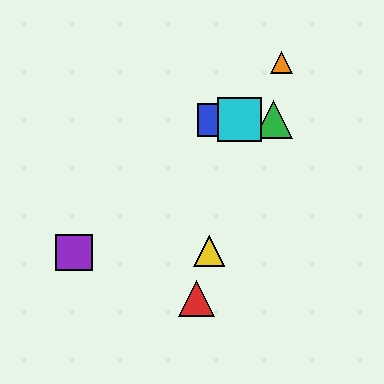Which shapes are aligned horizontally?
The blue square, the green triangle, the cyan square are aligned horizontally.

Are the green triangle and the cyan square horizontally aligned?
Yes, both are at y≈120.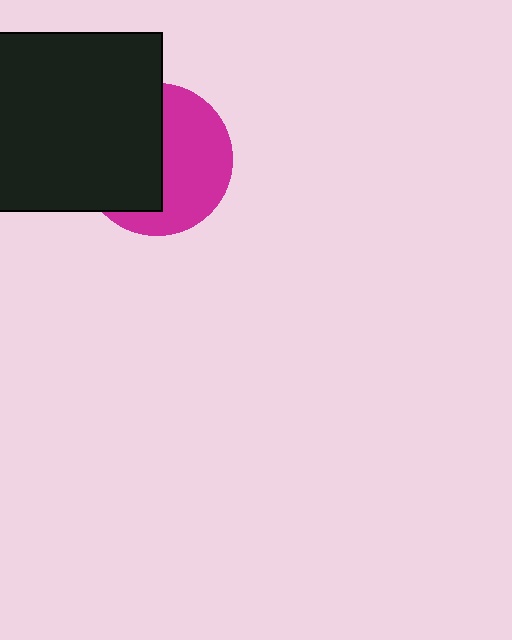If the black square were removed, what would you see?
You would see the complete magenta circle.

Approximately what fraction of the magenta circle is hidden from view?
Roughly 49% of the magenta circle is hidden behind the black square.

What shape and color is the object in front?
The object in front is a black square.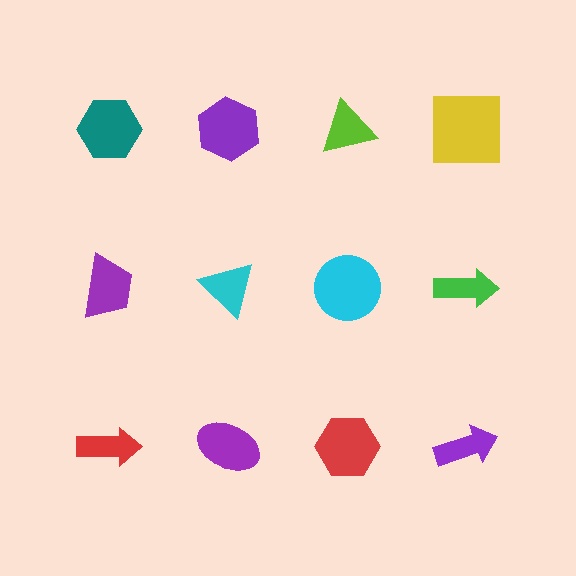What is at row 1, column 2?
A purple hexagon.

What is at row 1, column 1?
A teal hexagon.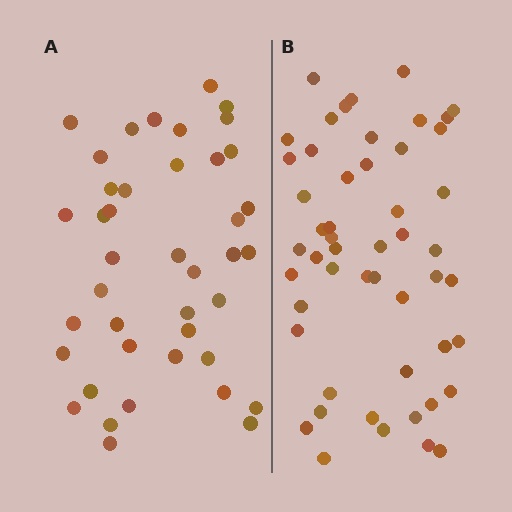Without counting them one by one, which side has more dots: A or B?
Region B (the right region) has more dots.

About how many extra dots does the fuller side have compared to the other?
Region B has roughly 10 or so more dots than region A.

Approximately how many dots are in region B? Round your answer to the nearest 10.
About 50 dots. (The exact count is 51, which rounds to 50.)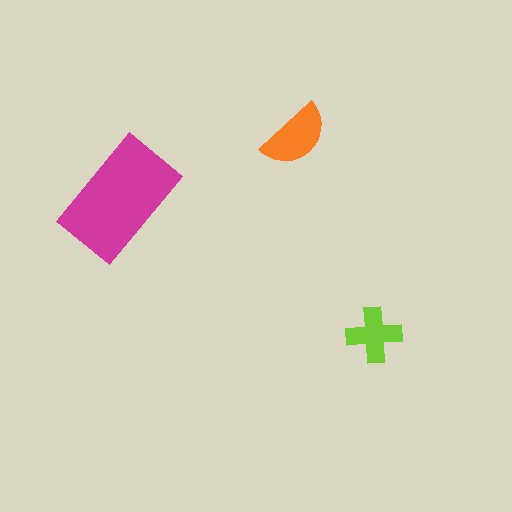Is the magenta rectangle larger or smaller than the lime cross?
Larger.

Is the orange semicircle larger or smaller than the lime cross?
Larger.